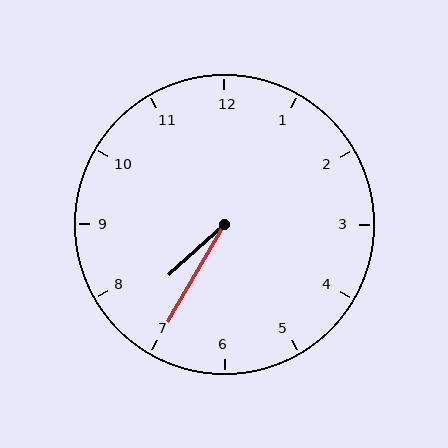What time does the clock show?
7:35.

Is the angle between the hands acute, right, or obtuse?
It is acute.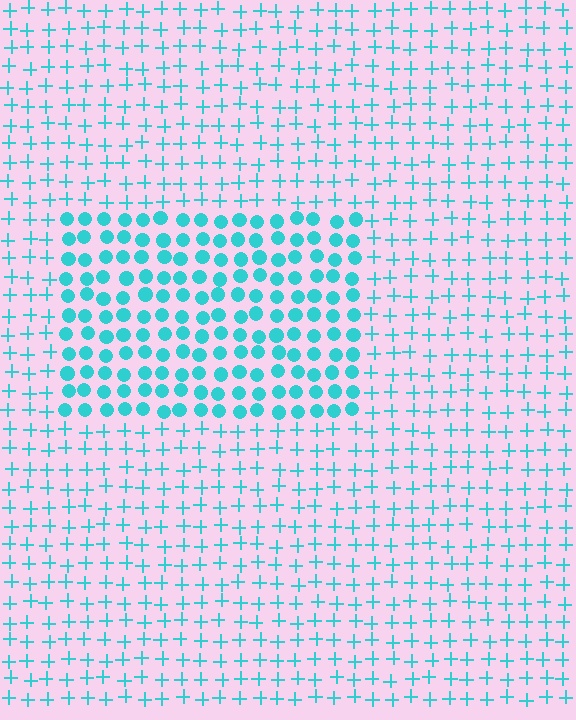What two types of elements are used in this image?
The image uses circles inside the rectangle region and plus signs outside it.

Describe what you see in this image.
The image is filled with small cyan elements arranged in a uniform grid. A rectangle-shaped region contains circles, while the surrounding area contains plus signs. The boundary is defined purely by the change in element shape.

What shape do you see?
I see a rectangle.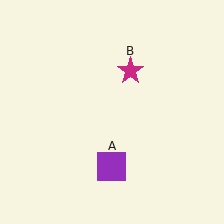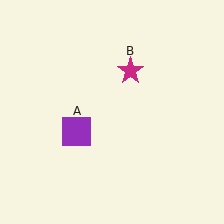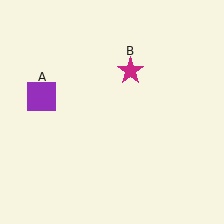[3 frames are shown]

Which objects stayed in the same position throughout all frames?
Magenta star (object B) remained stationary.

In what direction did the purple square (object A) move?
The purple square (object A) moved up and to the left.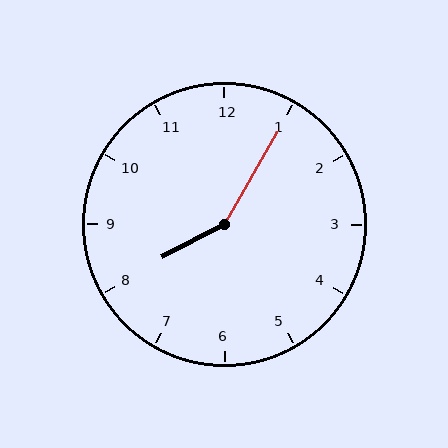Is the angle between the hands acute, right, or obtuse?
It is obtuse.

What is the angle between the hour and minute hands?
Approximately 148 degrees.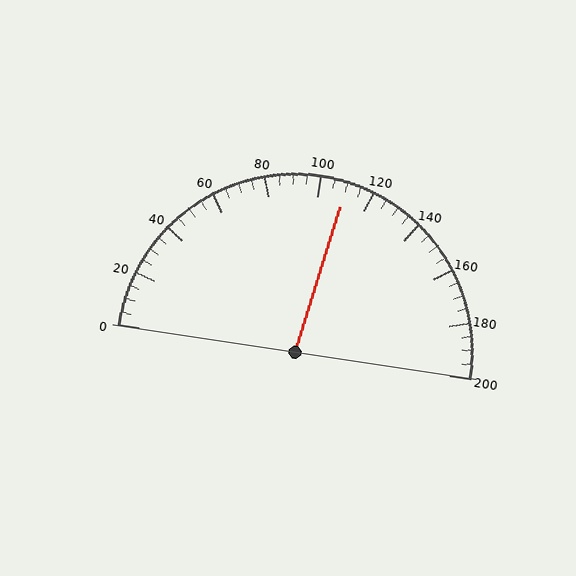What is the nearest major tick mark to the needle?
The nearest major tick mark is 120.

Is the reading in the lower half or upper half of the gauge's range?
The reading is in the upper half of the range (0 to 200).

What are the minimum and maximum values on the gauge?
The gauge ranges from 0 to 200.